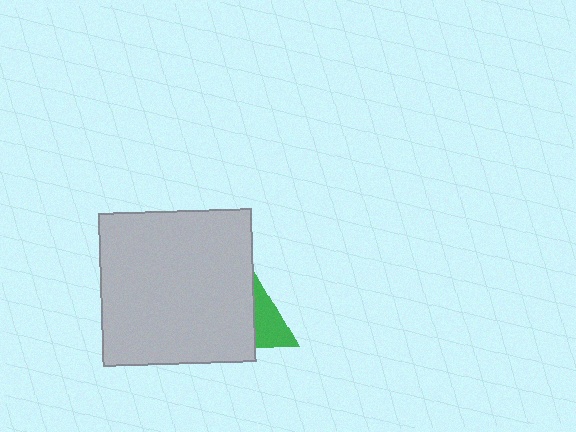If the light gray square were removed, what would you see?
You would see the complete green triangle.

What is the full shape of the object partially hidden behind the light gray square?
The partially hidden object is a green triangle.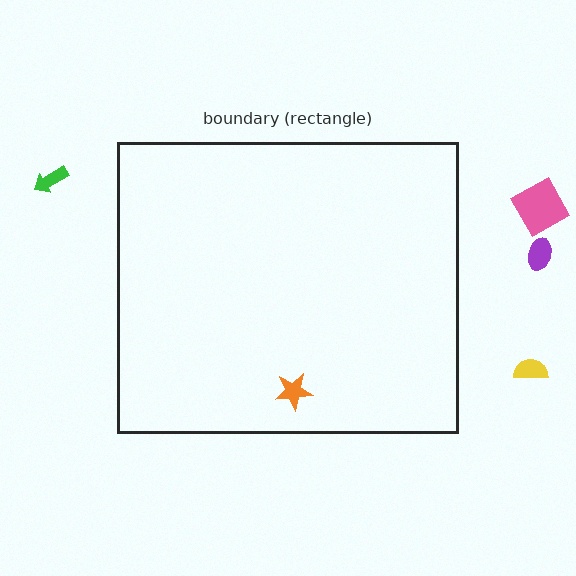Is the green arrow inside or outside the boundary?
Outside.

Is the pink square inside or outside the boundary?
Outside.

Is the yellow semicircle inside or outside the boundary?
Outside.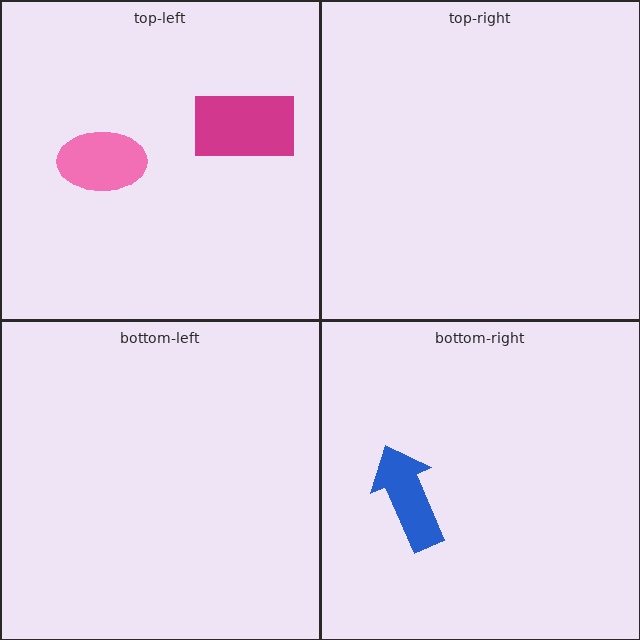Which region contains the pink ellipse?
The top-left region.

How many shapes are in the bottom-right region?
1.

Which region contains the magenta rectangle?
The top-left region.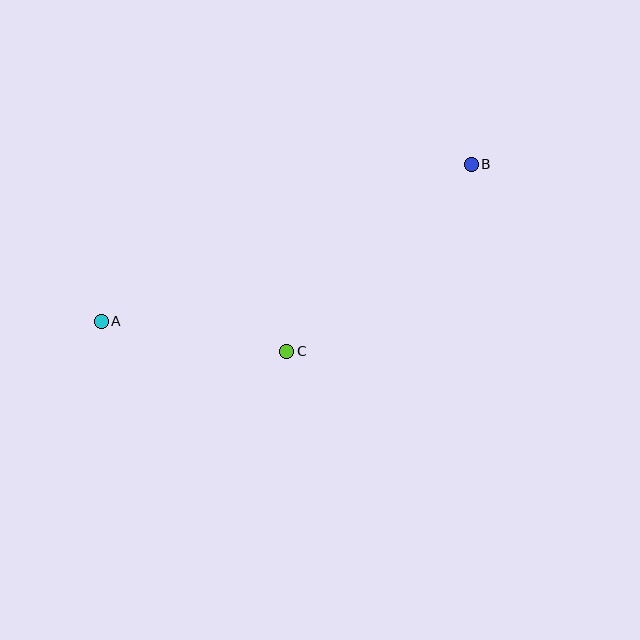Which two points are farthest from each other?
Points A and B are farthest from each other.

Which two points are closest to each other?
Points A and C are closest to each other.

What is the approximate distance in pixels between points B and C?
The distance between B and C is approximately 262 pixels.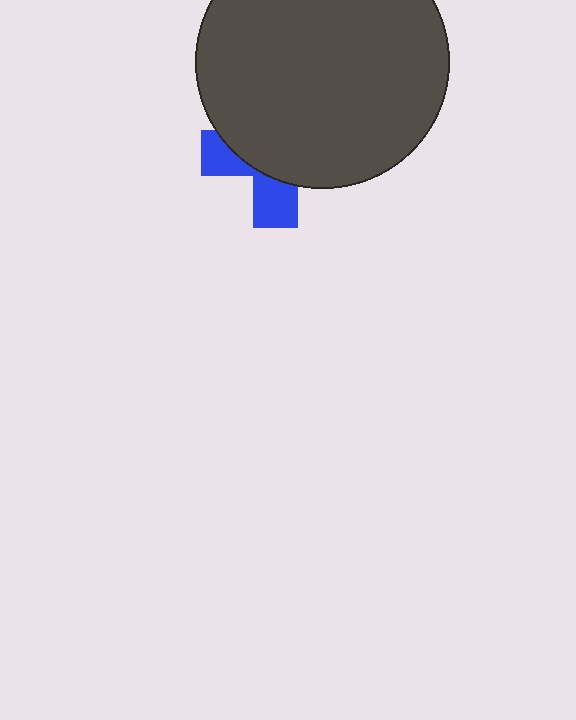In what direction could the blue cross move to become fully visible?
The blue cross could move down. That would shift it out from behind the dark gray circle entirely.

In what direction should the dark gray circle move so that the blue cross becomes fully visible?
The dark gray circle should move up. That is the shortest direction to clear the overlap and leave the blue cross fully visible.